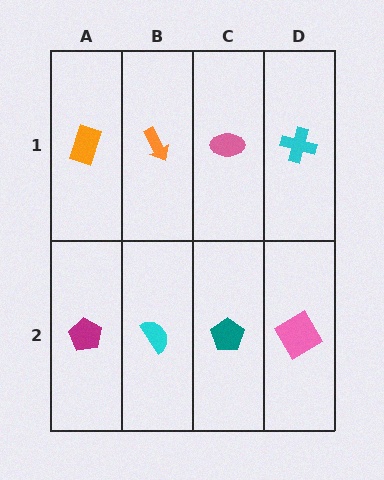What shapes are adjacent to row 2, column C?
A pink ellipse (row 1, column C), a cyan semicircle (row 2, column B), a pink diamond (row 2, column D).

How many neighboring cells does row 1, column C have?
3.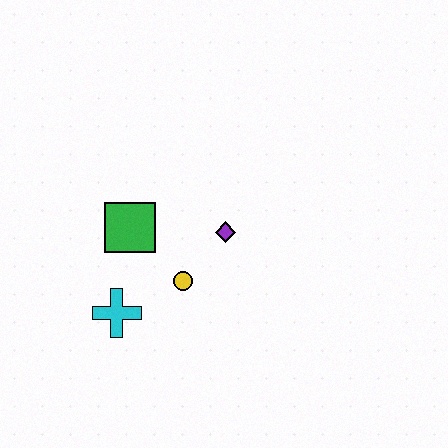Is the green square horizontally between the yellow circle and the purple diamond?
No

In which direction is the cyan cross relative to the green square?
The cyan cross is below the green square.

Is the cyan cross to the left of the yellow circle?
Yes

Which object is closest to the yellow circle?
The purple diamond is closest to the yellow circle.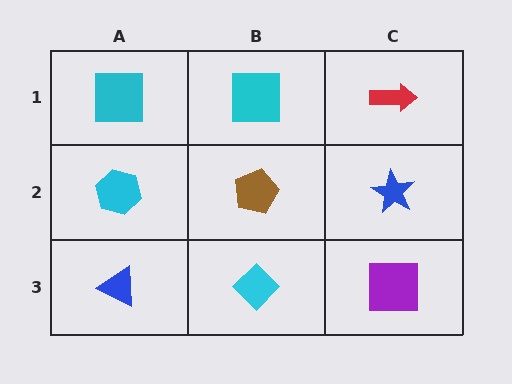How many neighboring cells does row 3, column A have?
2.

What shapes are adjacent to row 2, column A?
A cyan square (row 1, column A), a blue triangle (row 3, column A), a brown pentagon (row 2, column B).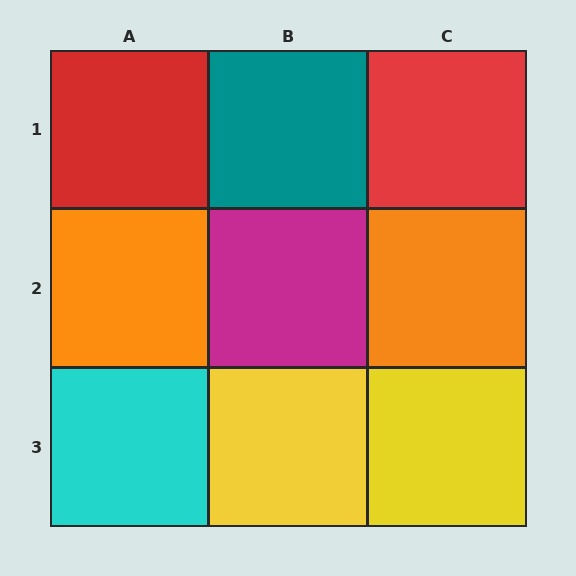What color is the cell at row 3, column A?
Cyan.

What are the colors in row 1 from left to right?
Red, teal, red.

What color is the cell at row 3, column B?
Yellow.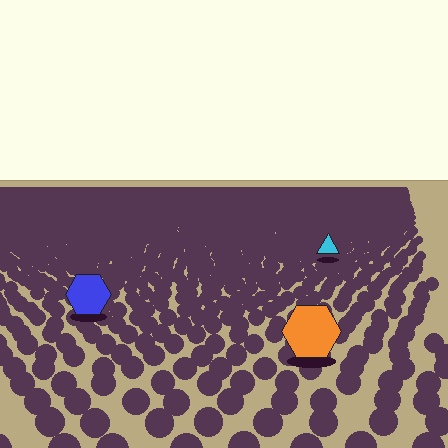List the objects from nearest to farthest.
From nearest to farthest: the orange hexagon, the blue hexagon, the cyan triangle.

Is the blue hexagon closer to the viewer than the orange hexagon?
No. The orange hexagon is closer — you can tell from the texture gradient: the ground texture is coarser near it.